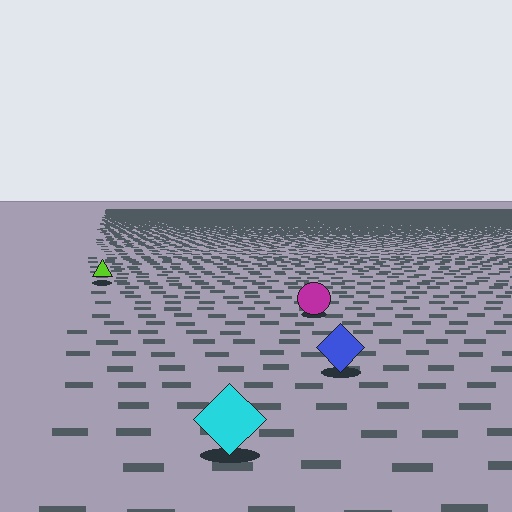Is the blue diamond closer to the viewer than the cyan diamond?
No. The cyan diamond is closer — you can tell from the texture gradient: the ground texture is coarser near it.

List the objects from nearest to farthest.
From nearest to farthest: the cyan diamond, the blue diamond, the magenta circle, the lime triangle.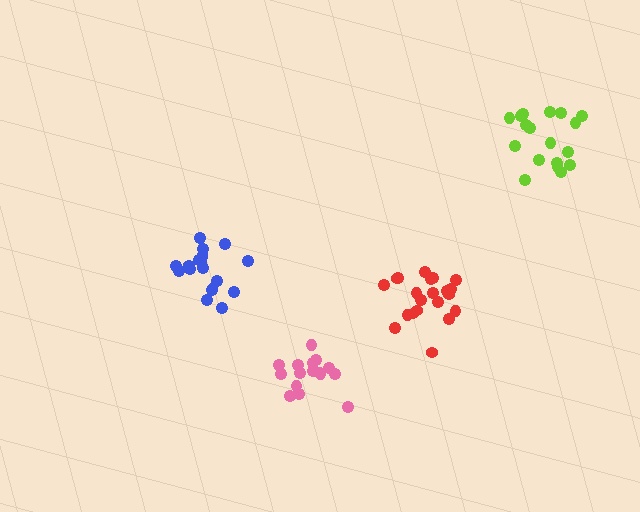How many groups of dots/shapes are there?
There are 4 groups.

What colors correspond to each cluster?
The clusters are colored: pink, red, blue, lime.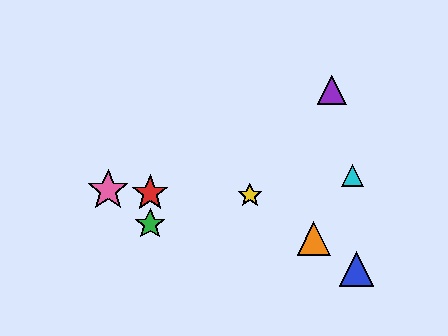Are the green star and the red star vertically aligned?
Yes, both are at x≈150.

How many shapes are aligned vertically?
2 shapes (the red star, the green star) are aligned vertically.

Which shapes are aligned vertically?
The red star, the green star are aligned vertically.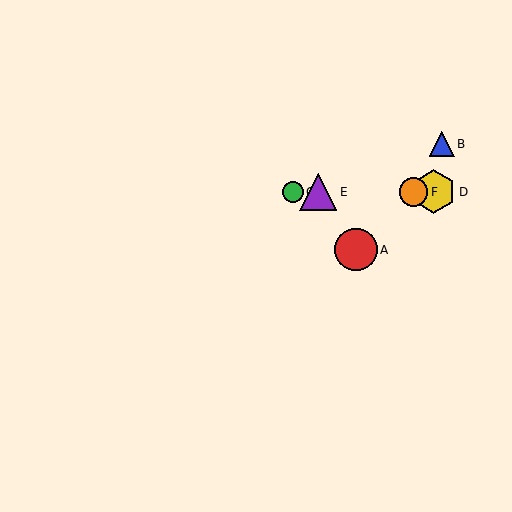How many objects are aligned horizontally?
4 objects (C, D, E, F) are aligned horizontally.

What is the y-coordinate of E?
Object E is at y≈192.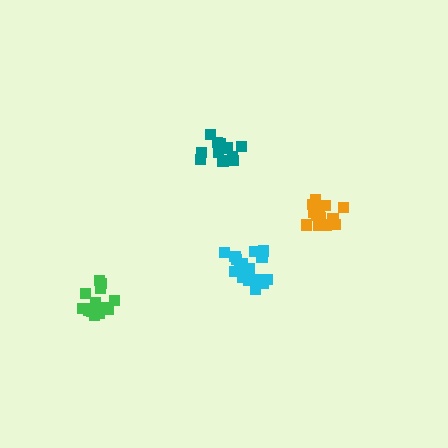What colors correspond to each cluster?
The clusters are colored: orange, cyan, teal, green.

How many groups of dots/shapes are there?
There are 4 groups.